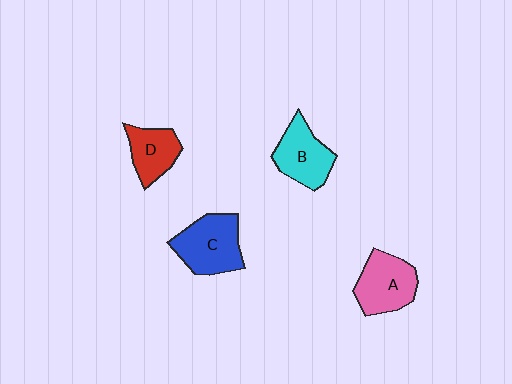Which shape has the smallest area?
Shape D (red).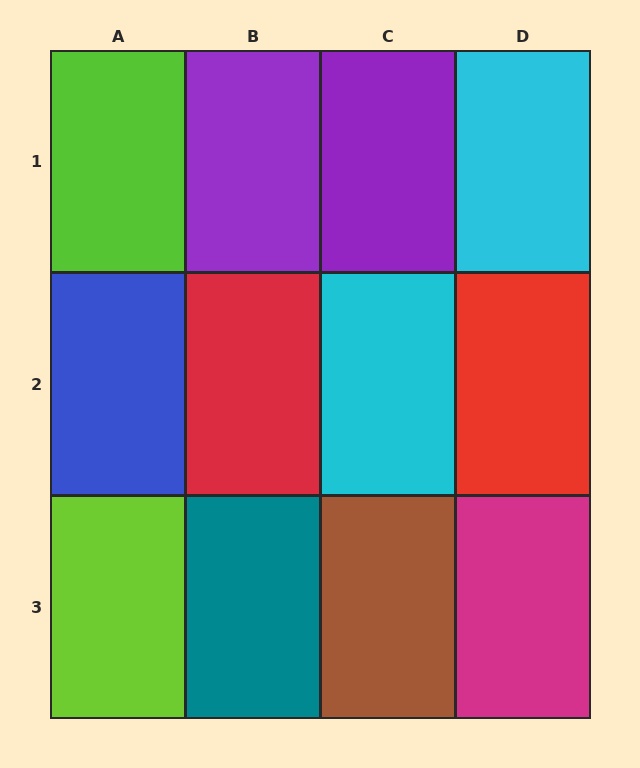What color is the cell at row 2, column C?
Cyan.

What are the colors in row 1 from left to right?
Lime, purple, purple, cyan.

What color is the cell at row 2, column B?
Red.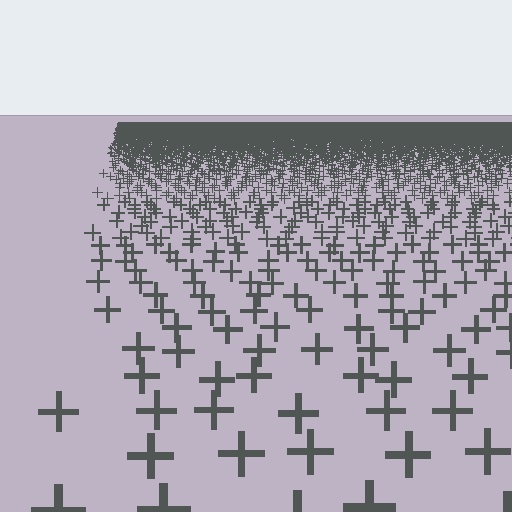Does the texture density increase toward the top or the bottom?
Density increases toward the top.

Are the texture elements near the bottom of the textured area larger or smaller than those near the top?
Larger. Near the bottom, elements are closer to the viewer and appear at a bigger on-screen size.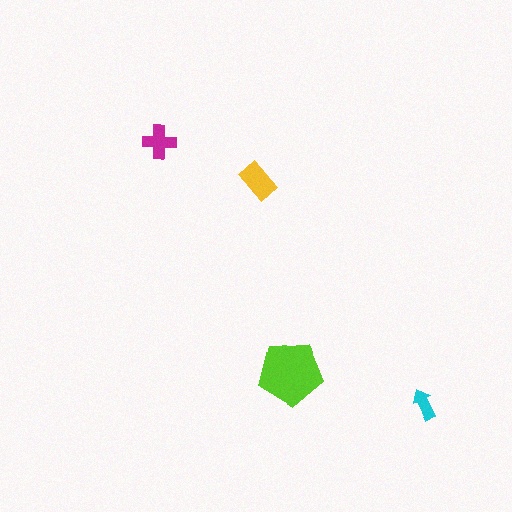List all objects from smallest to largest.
The cyan arrow, the magenta cross, the yellow rectangle, the lime pentagon.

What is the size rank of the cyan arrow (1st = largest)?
4th.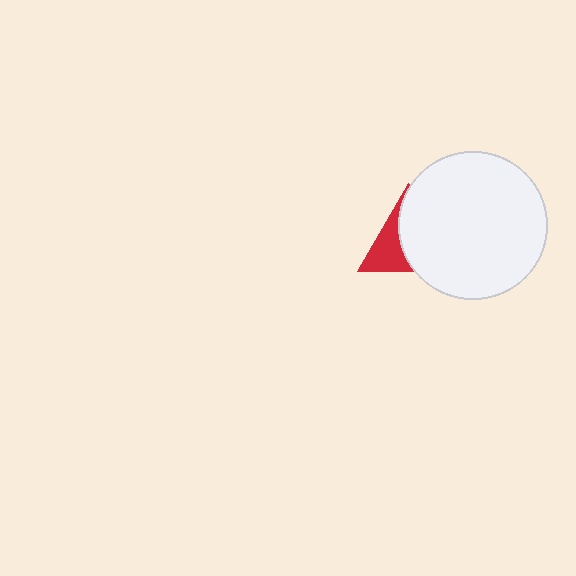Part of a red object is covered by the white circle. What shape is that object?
It is a triangle.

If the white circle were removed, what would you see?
You would see the complete red triangle.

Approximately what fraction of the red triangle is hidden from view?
Roughly 61% of the red triangle is hidden behind the white circle.